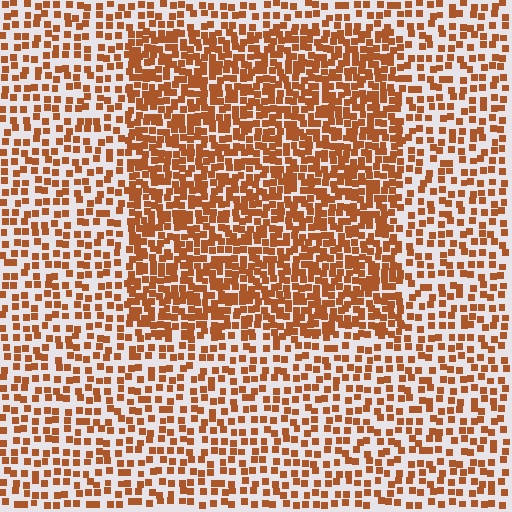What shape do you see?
I see a rectangle.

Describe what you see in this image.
The image contains small brown elements arranged at two different densities. A rectangle-shaped region is visible where the elements are more densely packed than the surrounding area.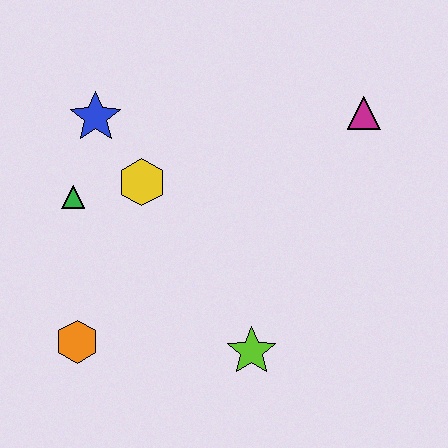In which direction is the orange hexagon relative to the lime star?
The orange hexagon is to the left of the lime star.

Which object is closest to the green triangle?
The yellow hexagon is closest to the green triangle.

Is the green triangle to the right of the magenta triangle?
No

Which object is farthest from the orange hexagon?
The magenta triangle is farthest from the orange hexagon.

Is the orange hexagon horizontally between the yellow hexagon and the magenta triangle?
No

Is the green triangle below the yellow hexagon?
Yes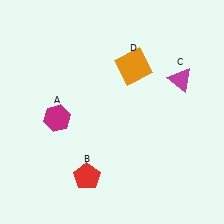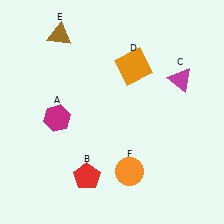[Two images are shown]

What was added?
A brown triangle (E), an orange circle (F) were added in Image 2.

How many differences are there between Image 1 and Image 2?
There are 2 differences between the two images.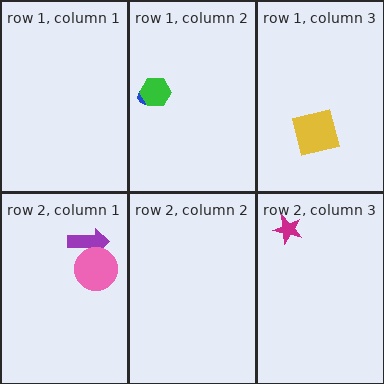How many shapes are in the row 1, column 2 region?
2.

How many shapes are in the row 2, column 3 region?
1.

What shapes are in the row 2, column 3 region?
The magenta star.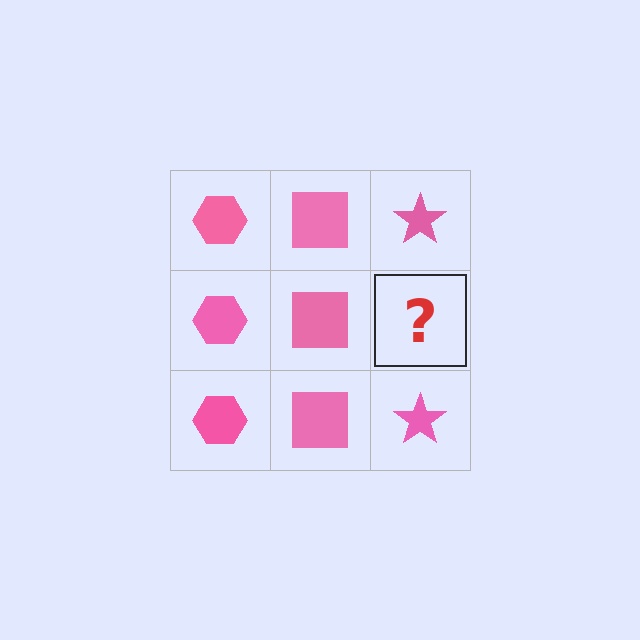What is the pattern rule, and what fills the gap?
The rule is that each column has a consistent shape. The gap should be filled with a pink star.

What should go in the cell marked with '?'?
The missing cell should contain a pink star.